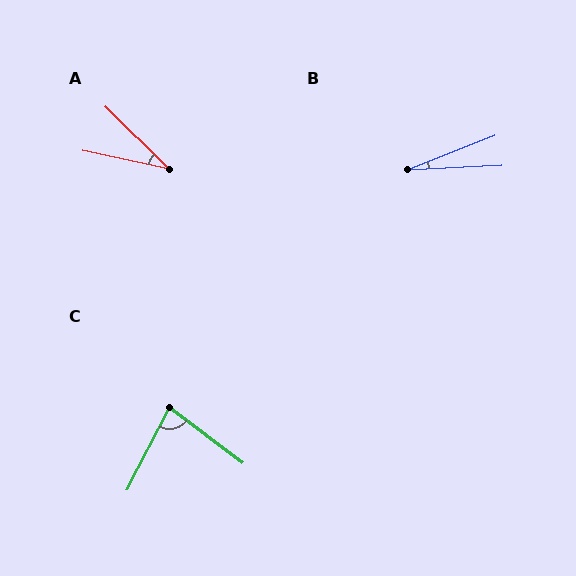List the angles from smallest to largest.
B (19°), A (32°), C (80°).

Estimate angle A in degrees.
Approximately 32 degrees.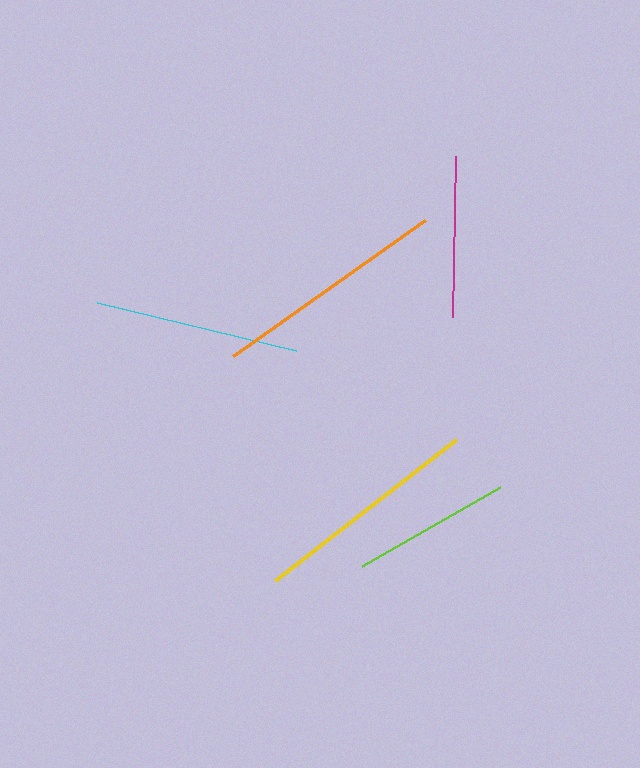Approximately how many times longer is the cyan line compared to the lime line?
The cyan line is approximately 1.3 times the length of the lime line.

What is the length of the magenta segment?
The magenta segment is approximately 161 pixels long.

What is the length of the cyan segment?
The cyan segment is approximately 205 pixels long.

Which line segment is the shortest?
The lime line is the shortest at approximately 160 pixels.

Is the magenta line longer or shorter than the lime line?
The magenta line is longer than the lime line.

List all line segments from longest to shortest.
From longest to shortest: orange, yellow, cyan, magenta, lime.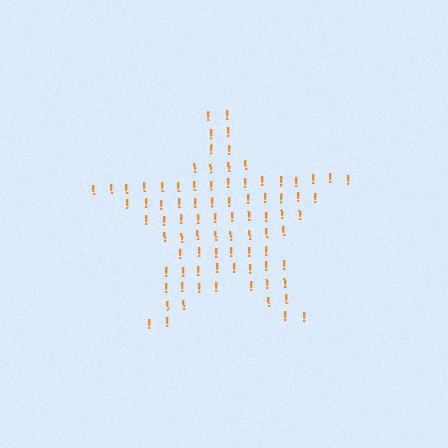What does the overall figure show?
The overall figure shows a star.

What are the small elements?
The small elements are exclamation marks.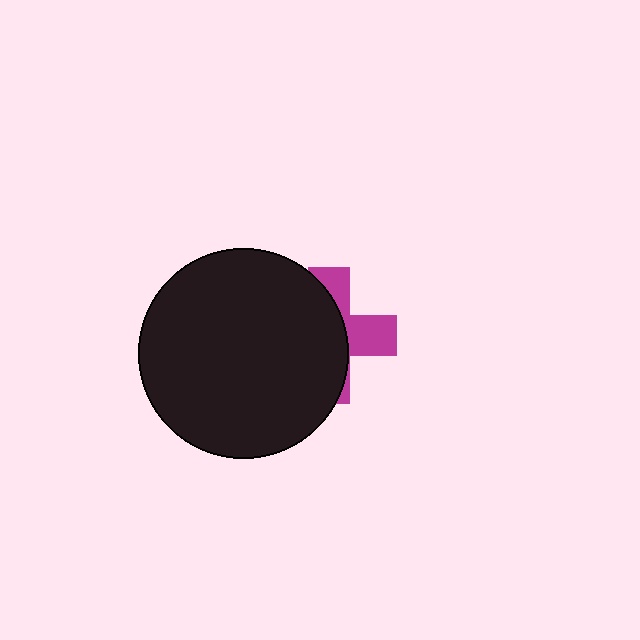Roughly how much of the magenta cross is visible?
A small part of it is visible (roughly 35%).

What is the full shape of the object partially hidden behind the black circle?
The partially hidden object is a magenta cross.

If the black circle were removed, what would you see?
You would see the complete magenta cross.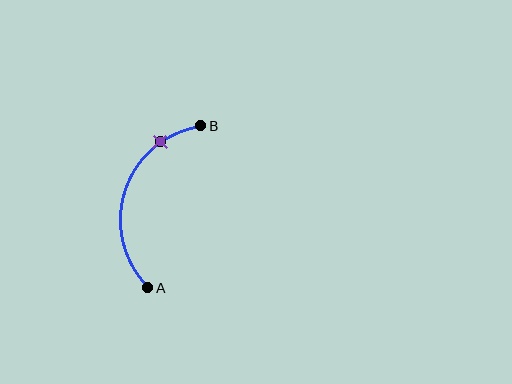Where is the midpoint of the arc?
The arc midpoint is the point on the curve farthest from the straight line joining A and B. It sits to the left of that line.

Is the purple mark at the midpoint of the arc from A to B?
No. The purple mark lies on the arc but is closer to endpoint B. The arc midpoint would be at the point on the curve equidistant along the arc from both A and B.